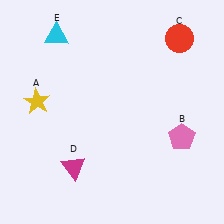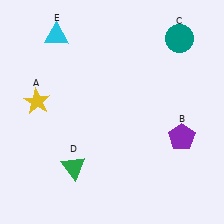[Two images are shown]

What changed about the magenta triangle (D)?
In Image 1, D is magenta. In Image 2, it changed to green.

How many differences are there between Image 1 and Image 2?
There are 3 differences between the two images.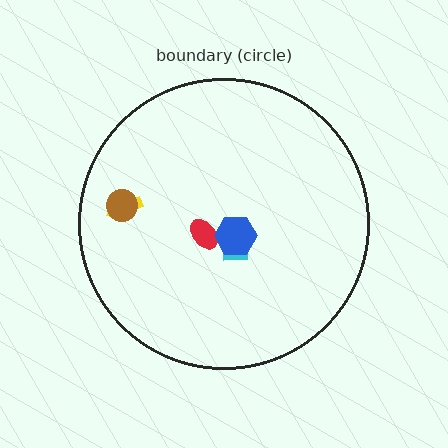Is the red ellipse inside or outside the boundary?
Inside.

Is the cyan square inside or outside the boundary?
Inside.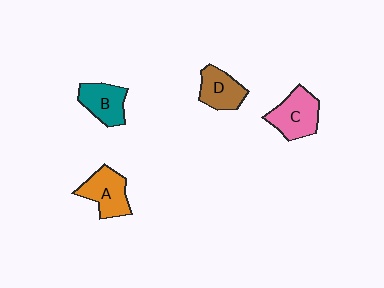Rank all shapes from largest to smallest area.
From largest to smallest: C (pink), A (orange), B (teal), D (brown).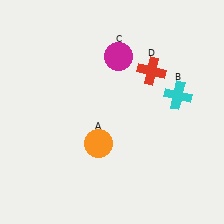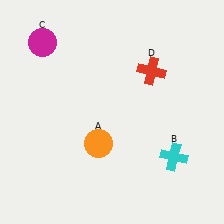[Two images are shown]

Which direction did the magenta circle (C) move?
The magenta circle (C) moved left.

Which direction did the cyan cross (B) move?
The cyan cross (B) moved down.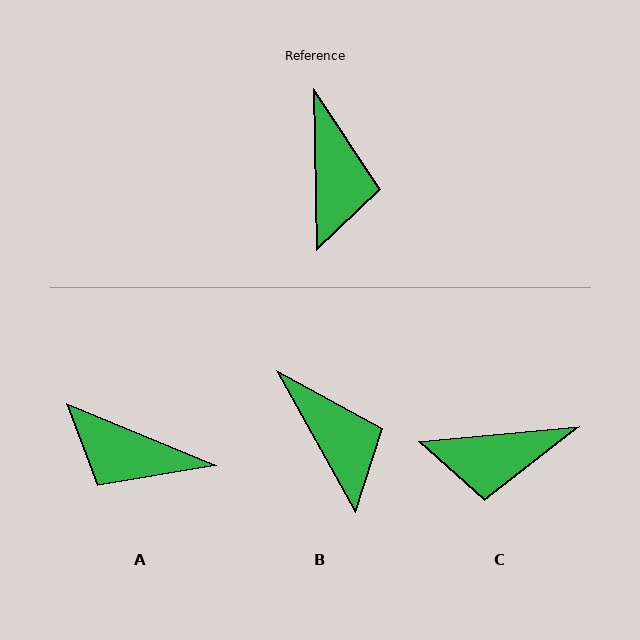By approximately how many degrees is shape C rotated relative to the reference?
Approximately 86 degrees clockwise.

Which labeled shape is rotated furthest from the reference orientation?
A, about 113 degrees away.